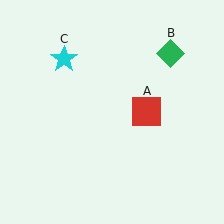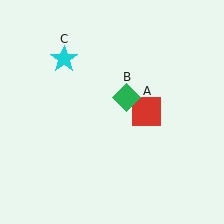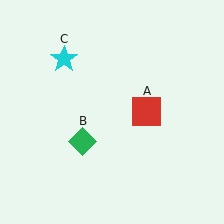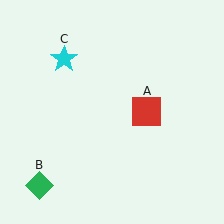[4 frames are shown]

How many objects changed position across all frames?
1 object changed position: green diamond (object B).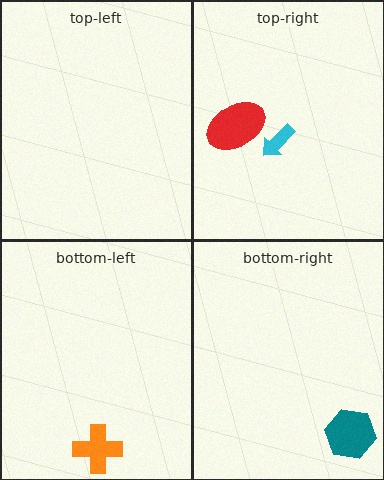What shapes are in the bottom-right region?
The teal hexagon.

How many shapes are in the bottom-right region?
1.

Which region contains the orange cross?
The bottom-left region.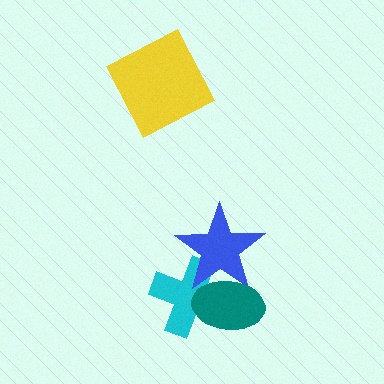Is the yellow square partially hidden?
No, no other shape covers it.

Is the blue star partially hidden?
Yes, it is partially covered by another shape.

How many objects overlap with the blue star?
2 objects overlap with the blue star.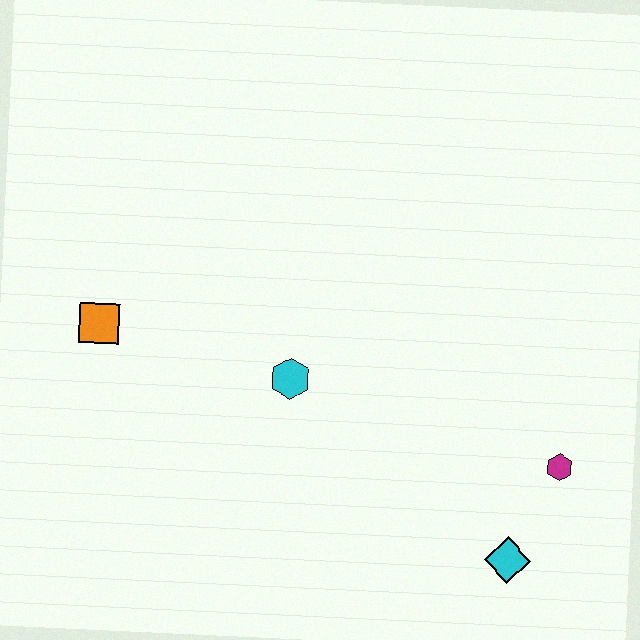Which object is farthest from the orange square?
The magenta hexagon is farthest from the orange square.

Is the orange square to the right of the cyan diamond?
No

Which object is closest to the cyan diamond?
The magenta hexagon is closest to the cyan diamond.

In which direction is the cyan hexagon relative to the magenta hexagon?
The cyan hexagon is to the left of the magenta hexagon.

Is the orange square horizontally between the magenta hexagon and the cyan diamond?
No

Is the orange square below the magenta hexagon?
No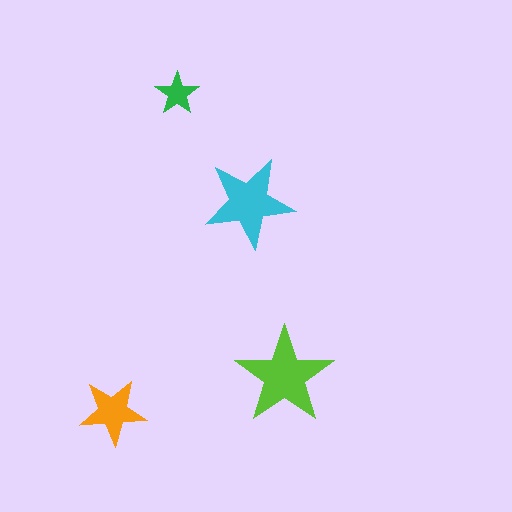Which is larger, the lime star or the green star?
The lime one.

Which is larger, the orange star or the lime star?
The lime one.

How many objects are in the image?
There are 4 objects in the image.